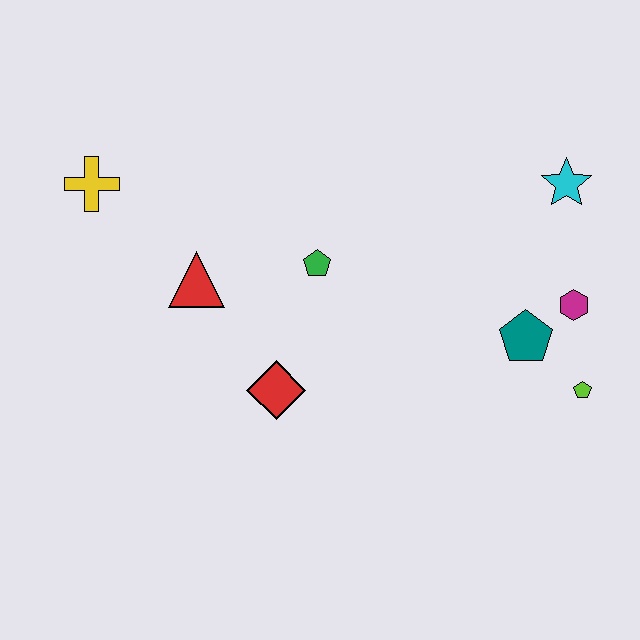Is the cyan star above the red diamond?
Yes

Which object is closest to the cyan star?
The magenta hexagon is closest to the cyan star.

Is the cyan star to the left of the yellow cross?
No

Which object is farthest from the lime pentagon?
The yellow cross is farthest from the lime pentagon.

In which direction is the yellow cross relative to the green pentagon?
The yellow cross is to the left of the green pentagon.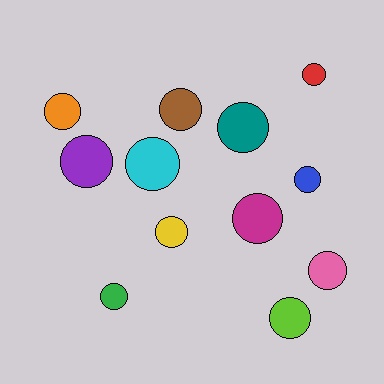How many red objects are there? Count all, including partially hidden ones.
There is 1 red object.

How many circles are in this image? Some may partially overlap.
There are 12 circles.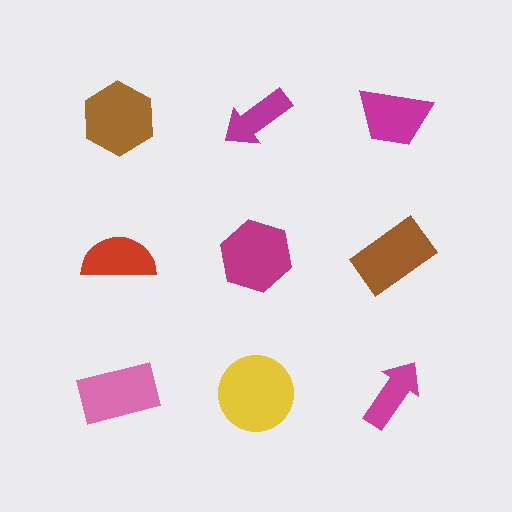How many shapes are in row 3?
3 shapes.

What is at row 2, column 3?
A brown rectangle.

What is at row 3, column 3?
A magenta arrow.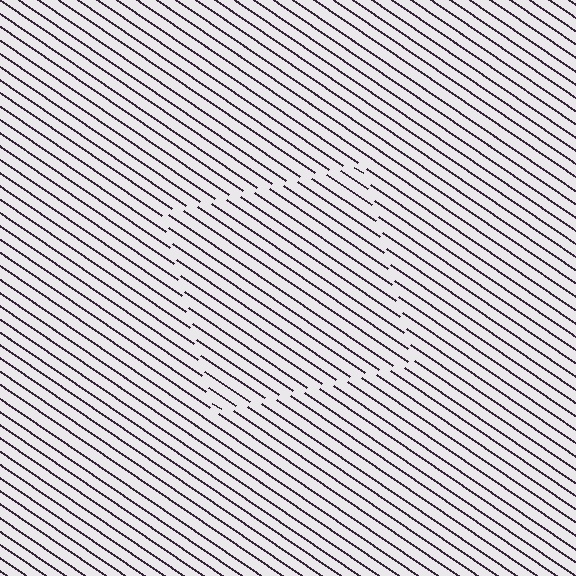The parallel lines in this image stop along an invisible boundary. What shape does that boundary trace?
An illusory square. The interior of the shape contains the same grating, shifted by half a period — the contour is defined by the phase discontinuity where line-ends from the inner and outer gratings abut.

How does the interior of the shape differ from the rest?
The interior of the shape contains the same grating, shifted by half a period — the contour is defined by the phase discontinuity where line-ends from the inner and outer gratings abut.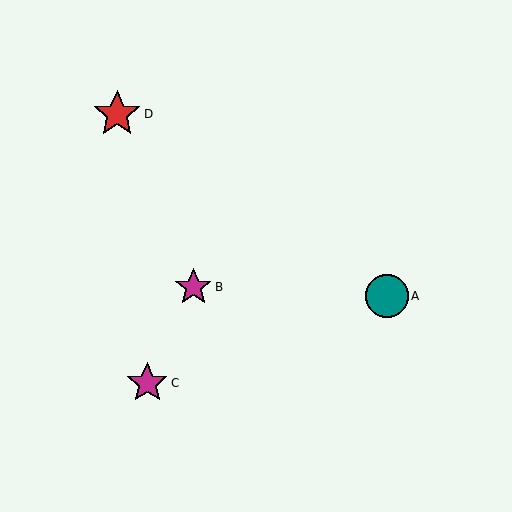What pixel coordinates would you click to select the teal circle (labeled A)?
Click at (387, 296) to select the teal circle A.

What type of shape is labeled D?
Shape D is a red star.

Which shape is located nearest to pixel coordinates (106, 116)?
The red star (labeled D) at (117, 114) is nearest to that location.